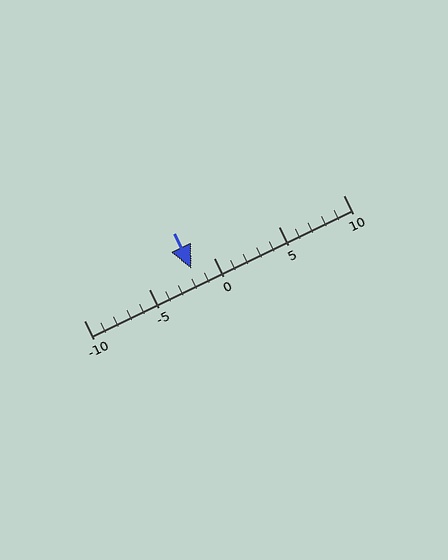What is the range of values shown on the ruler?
The ruler shows values from -10 to 10.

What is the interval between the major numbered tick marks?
The major tick marks are spaced 5 units apart.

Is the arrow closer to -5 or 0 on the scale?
The arrow is closer to 0.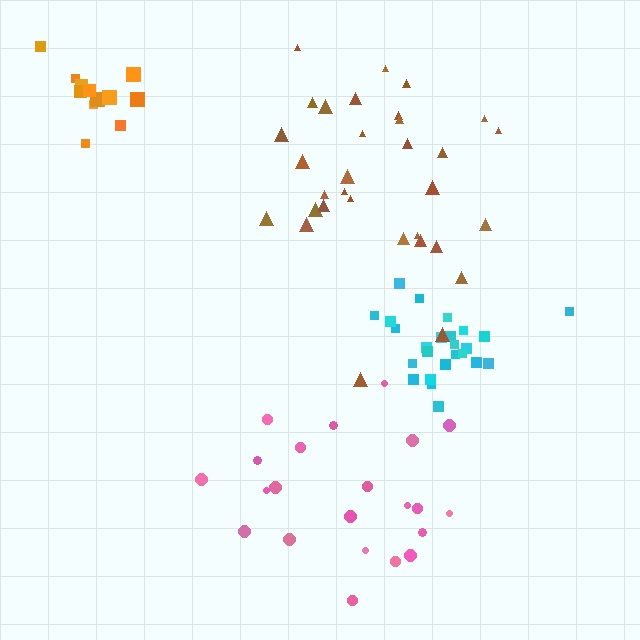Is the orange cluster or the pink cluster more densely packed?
Orange.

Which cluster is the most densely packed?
Cyan.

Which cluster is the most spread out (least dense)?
Pink.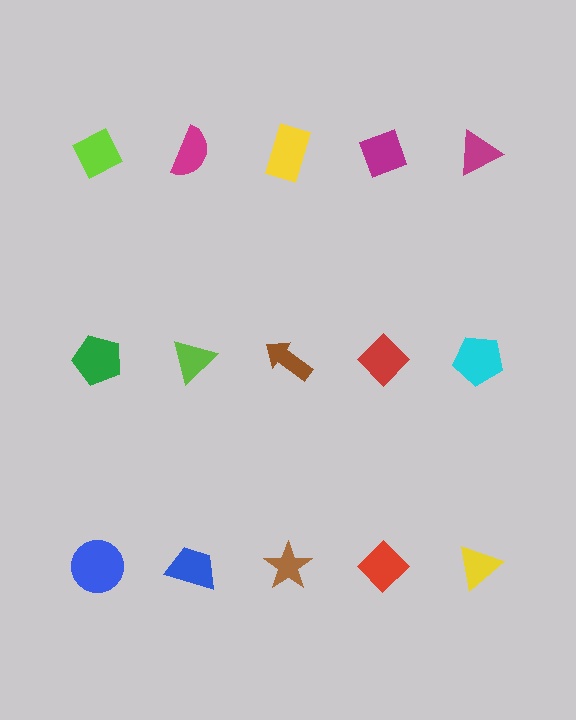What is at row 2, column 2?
A lime triangle.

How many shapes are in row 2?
5 shapes.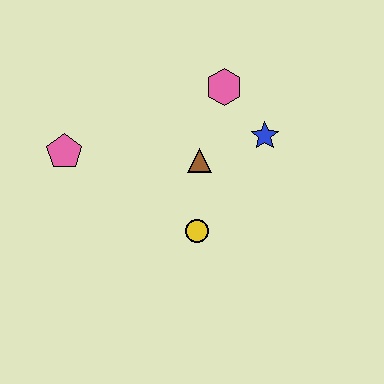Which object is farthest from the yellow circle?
The pink pentagon is farthest from the yellow circle.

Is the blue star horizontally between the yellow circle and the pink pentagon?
No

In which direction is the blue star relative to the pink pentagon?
The blue star is to the right of the pink pentagon.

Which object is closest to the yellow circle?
The brown triangle is closest to the yellow circle.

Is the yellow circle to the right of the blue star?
No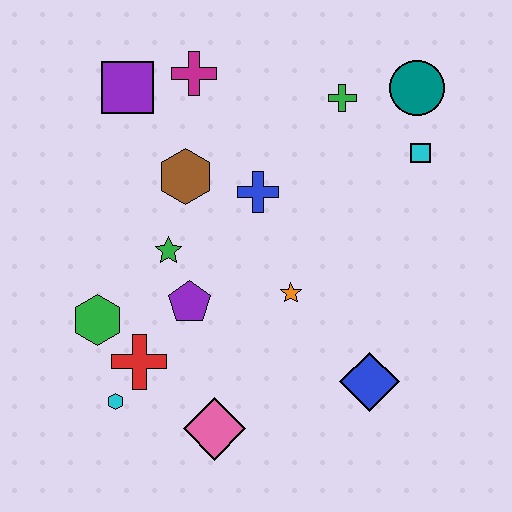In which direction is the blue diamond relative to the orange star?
The blue diamond is below the orange star.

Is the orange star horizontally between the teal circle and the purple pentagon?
Yes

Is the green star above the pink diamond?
Yes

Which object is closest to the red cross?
The cyan hexagon is closest to the red cross.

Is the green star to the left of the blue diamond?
Yes